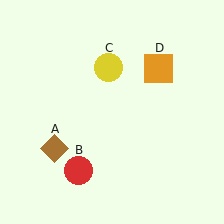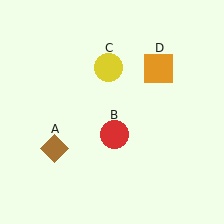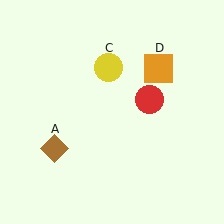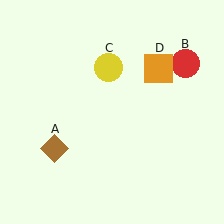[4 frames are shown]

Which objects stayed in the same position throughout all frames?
Brown diamond (object A) and yellow circle (object C) and orange square (object D) remained stationary.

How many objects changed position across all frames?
1 object changed position: red circle (object B).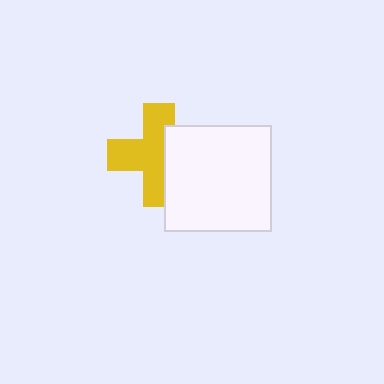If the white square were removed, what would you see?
You would see the complete yellow cross.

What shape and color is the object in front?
The object in front is a white square.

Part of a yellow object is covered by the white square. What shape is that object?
It is a cross.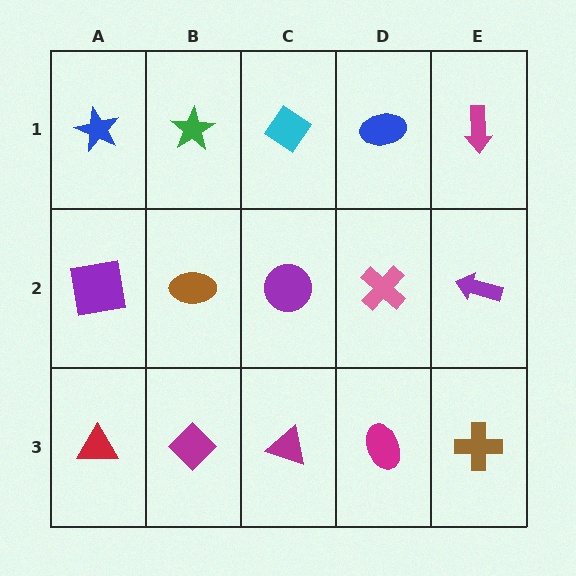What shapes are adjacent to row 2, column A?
A blue star (row 1, column A), a red triangle (row 3, column A), a brown ellipse (row 2, column B).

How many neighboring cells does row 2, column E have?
3.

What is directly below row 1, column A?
A purple square.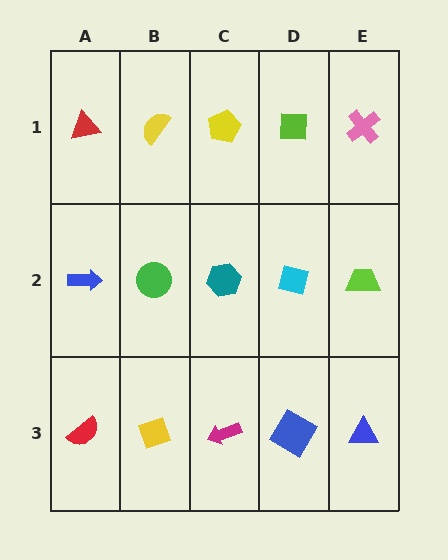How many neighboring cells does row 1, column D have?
3.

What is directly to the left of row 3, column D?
A magenta arrow.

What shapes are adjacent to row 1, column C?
A teal hexagon (row 2, column C), a yellow semicircle (row 1, column B), a lime square (row 1, column D).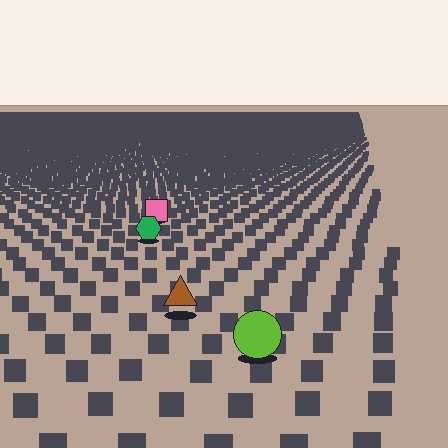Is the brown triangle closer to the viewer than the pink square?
Yes. The brown triangle is closer — you can tell from the texture gradient: the ground texture is coarser near it.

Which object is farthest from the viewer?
The pink square is farthest from the viewer. It appears smaller and the ground texture around it is denser.